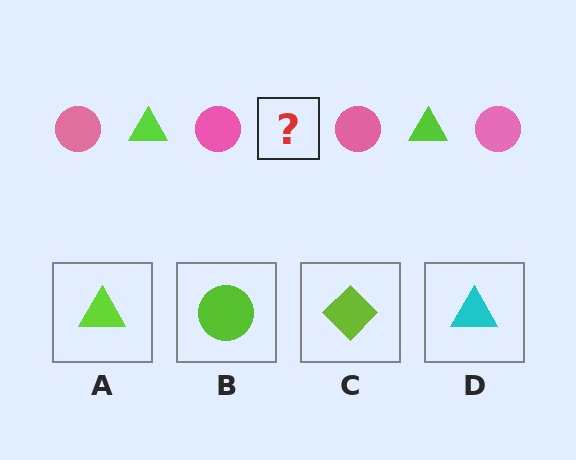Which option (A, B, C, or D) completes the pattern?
A.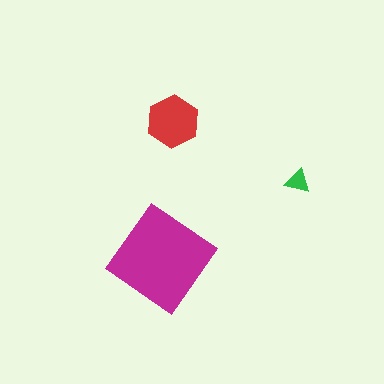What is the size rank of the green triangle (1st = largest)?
3rd.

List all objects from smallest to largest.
The green triangle, the red hexagon, the magenta diamond.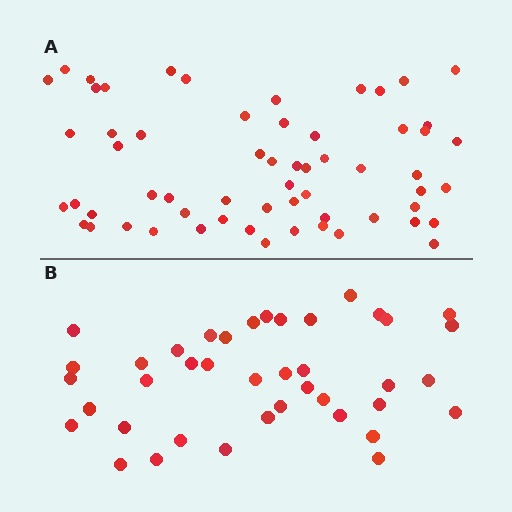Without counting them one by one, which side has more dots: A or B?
Region A (the top region) has more dots.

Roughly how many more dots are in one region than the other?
Region A has approximately 20 more dots than region B.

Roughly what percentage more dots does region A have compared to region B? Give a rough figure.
About 50% more.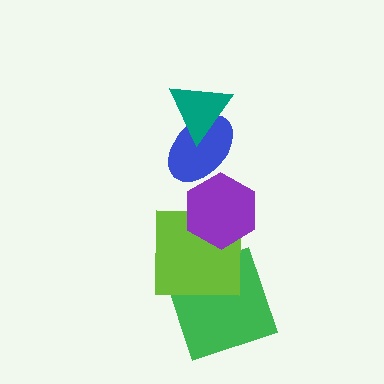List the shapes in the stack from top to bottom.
From top to bottom: the teal triangle, the blue ellipse, the purple hexagon, the lime square, the green square.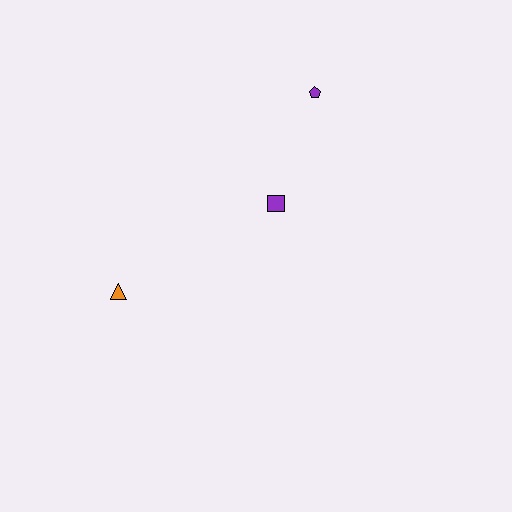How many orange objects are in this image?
There is 1 orange object.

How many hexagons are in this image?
There are no hexagons.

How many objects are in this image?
There are 3 objects.